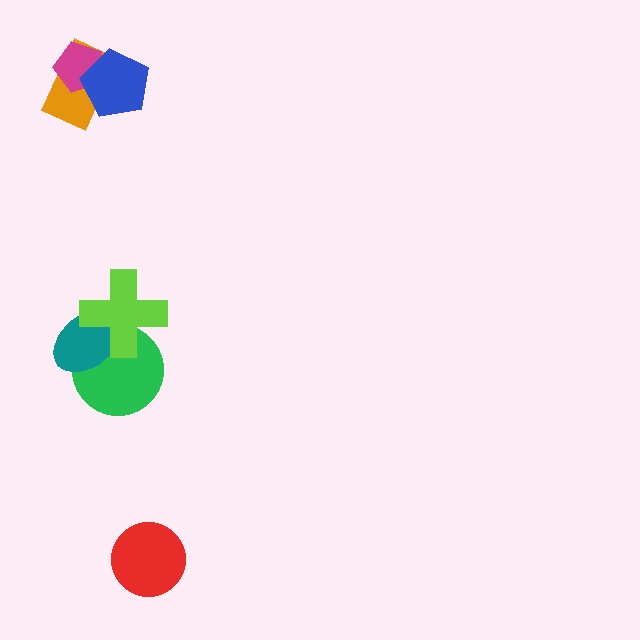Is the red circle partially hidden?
No, no other shape covers it.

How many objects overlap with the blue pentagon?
2 objects overlap with the blue pentagon.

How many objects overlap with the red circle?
0 objects overlap with the red circle.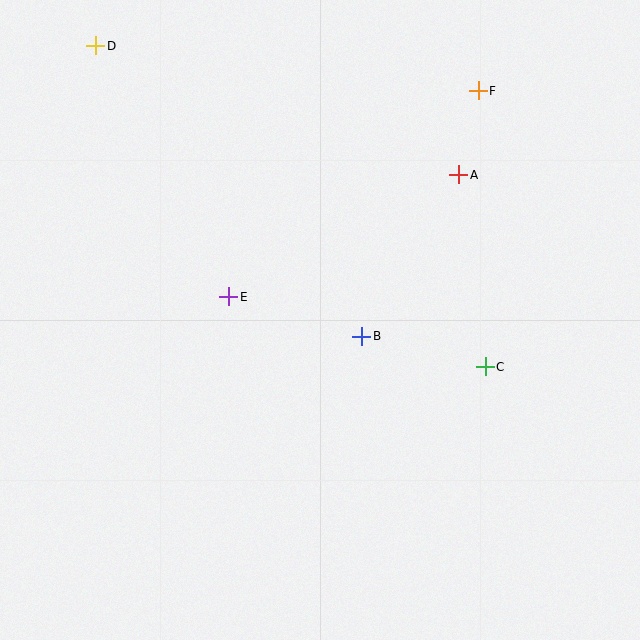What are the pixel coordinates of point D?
Point D is at (96, 46).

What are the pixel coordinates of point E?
Point E is at (229, 297).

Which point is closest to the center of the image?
Point B at (362, 336) is closest to the center.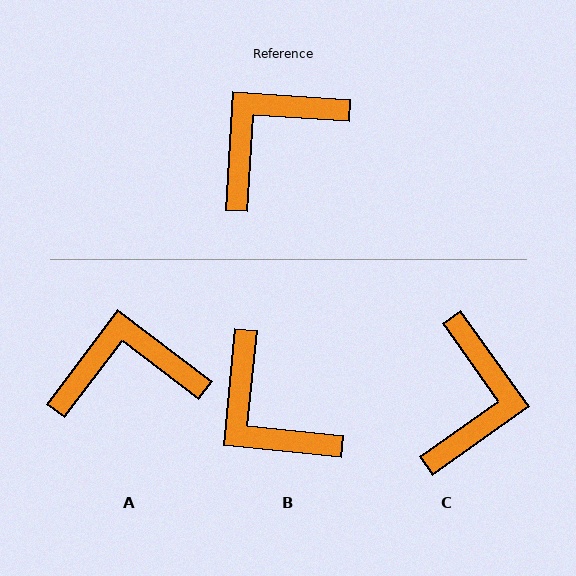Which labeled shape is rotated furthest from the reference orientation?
C, about 141 degrees away.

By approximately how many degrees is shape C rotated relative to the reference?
Approximately 141 degrees clockwise.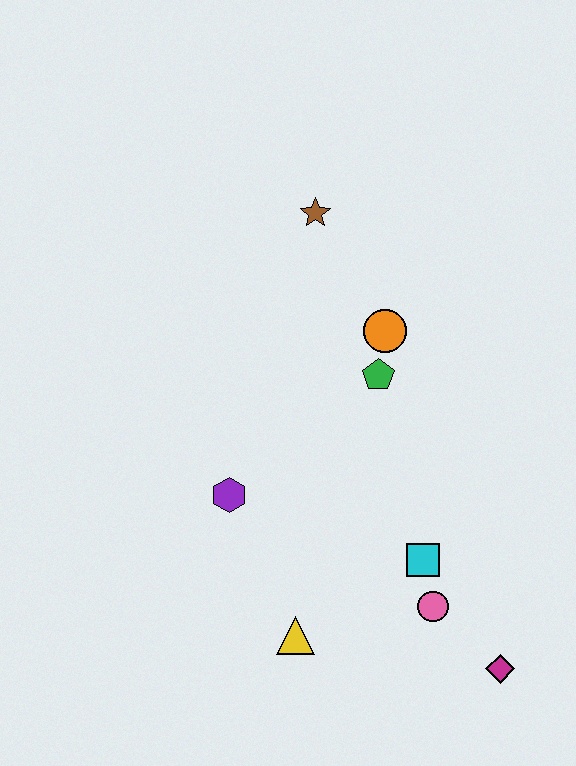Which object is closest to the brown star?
The orange circle is closest to the brown star.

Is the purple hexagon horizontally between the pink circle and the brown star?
No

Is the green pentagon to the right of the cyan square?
No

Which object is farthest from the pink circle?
The brown star is farthest from the pink circle.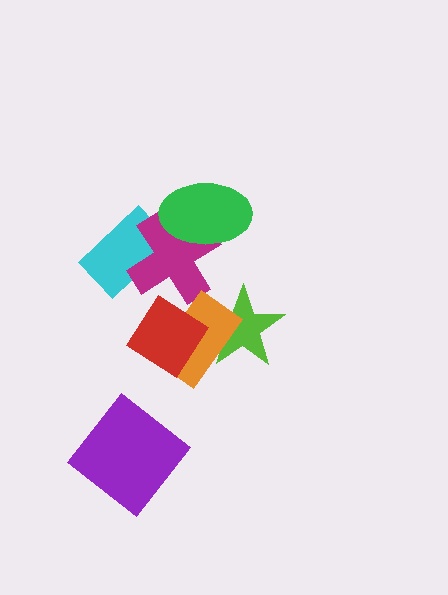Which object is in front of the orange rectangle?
The red diamond is in front of the orange rectangle.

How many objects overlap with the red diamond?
1 object overlaps with the red diamond.